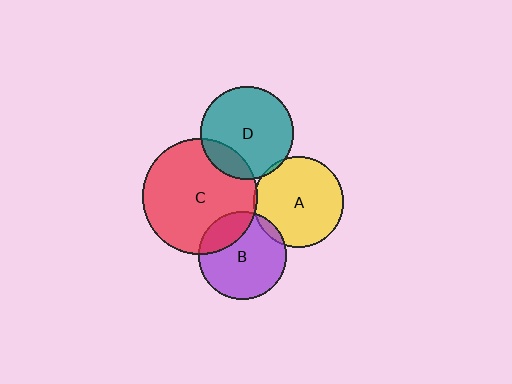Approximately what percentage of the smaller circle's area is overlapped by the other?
Approximately 5%.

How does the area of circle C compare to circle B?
Approximately 1.7 times.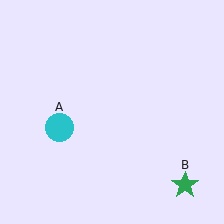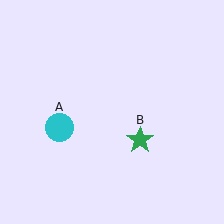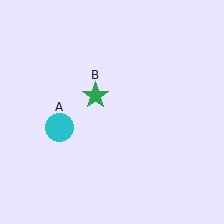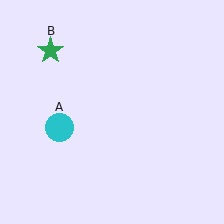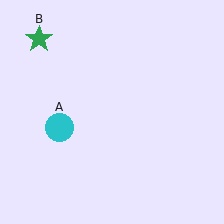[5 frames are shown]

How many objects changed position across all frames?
1 object changed position: green star (object B).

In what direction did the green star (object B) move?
The green star (object B) moved up and to the left.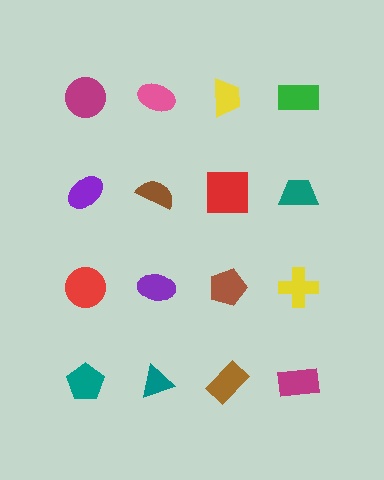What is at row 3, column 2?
A purple ellipse.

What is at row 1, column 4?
A green rectangle.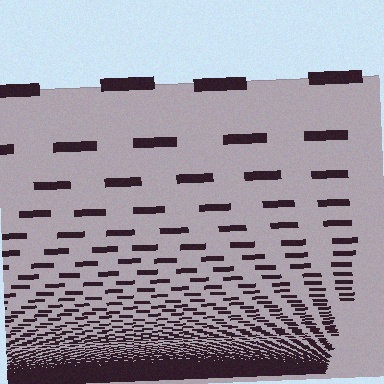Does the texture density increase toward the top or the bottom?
Density increases toward the bottom.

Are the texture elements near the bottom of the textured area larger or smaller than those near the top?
Smaller. The gradient is inverted — elements near the bottom are smaller and denser.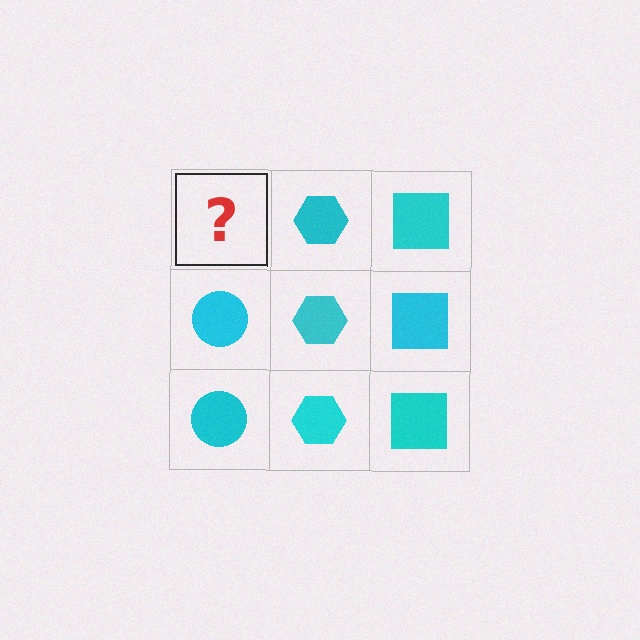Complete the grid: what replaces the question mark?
The question mark should be replaced with a cyan circle.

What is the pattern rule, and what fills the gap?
The rule is that each column has a consistent shape. The gap should be filled with a cyan circle.